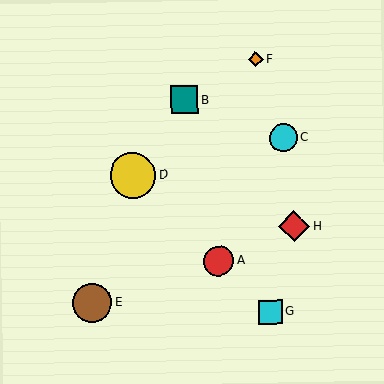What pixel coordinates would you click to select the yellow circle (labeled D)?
Click at (133, 175) to select the yellow circle D.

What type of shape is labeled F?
Shape F is an orange diamond.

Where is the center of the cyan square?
The center of the cyan square is at (270, 312).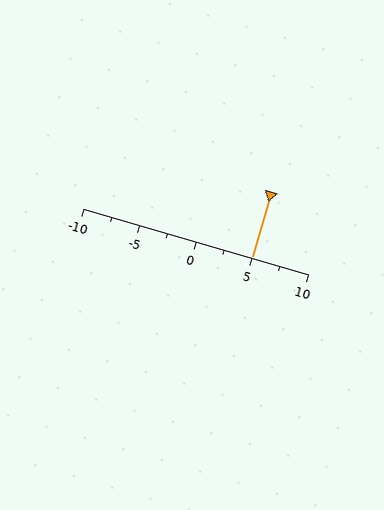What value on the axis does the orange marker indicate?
The marker indicates approximately 5.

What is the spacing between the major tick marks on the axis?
The major ticks are spaced 5 apart.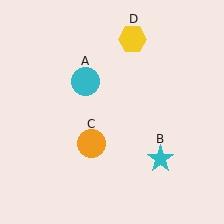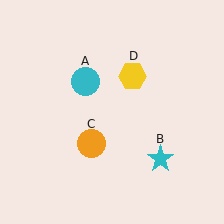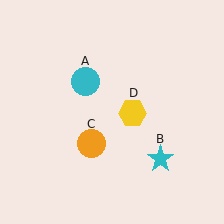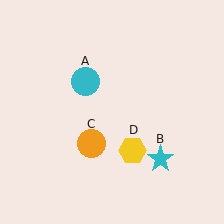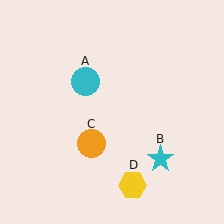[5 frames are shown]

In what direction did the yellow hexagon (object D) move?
The yellow hexagon (object D) moved down.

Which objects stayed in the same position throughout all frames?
Cyan circle (object A) and cyan star (object B) and orange circle (object C) remained stationary.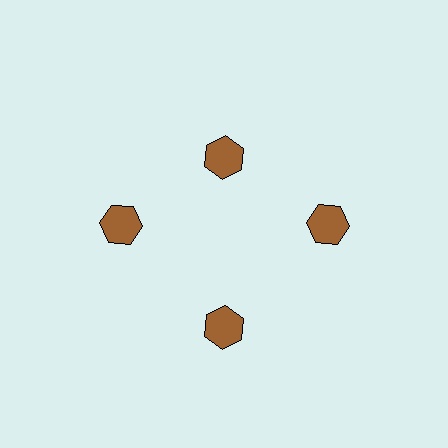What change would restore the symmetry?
The symmetry would be restored by moving it outward, back onto the ring so that all 4 hexagons sit at equal angles and equal distance from the center.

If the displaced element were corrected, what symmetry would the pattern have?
It would have 4-fold rotational symmetry — the pattern would map onto itself every 90 degrees.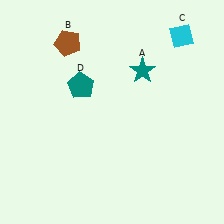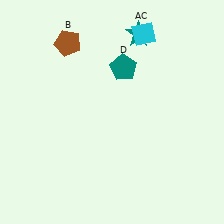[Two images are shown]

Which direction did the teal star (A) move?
The teal star (A) moved up.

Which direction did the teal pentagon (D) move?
The teal pentagon (D) moved right.